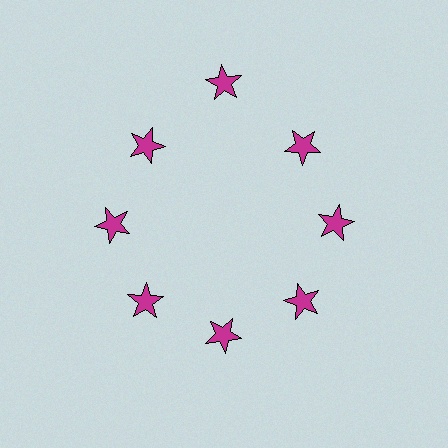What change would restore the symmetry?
The symmetry would be restored by moving it inward, back onto the ring so that all 8 stars sit at equal angles and equal distance from the center.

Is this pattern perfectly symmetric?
No. The 8 magenta stars are arranged in a ring, but one element near the 12 o'clock position is pushed outward from the center, breaking the 8-fold rotational symmetry.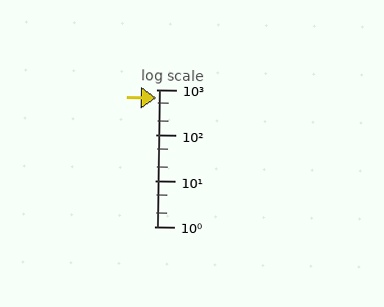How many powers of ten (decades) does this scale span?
The scale spans 3 decades, from 1 to 1000.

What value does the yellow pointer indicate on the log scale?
The pointer indicates approximately 640.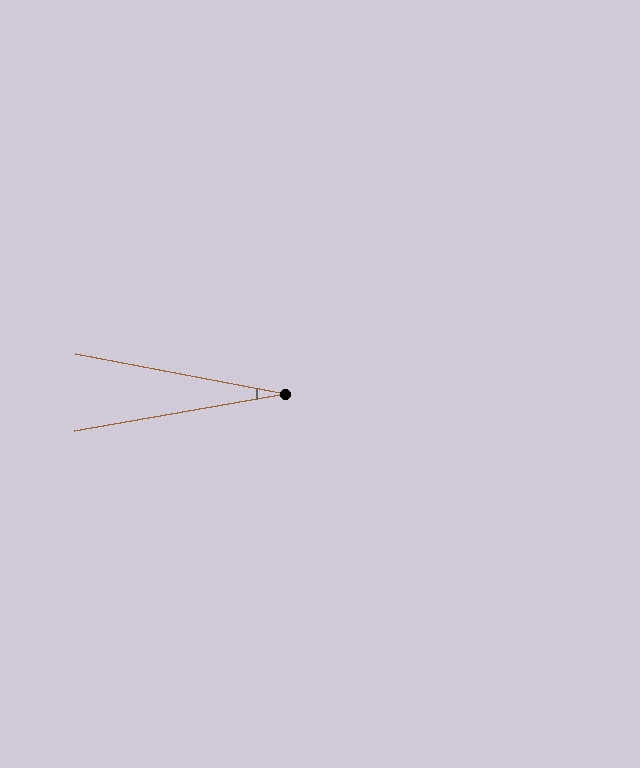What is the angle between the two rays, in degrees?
Approximately 21 degrees.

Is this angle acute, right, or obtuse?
It is acute.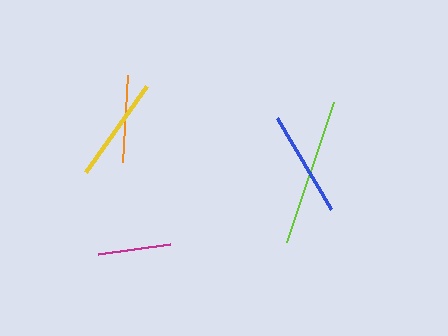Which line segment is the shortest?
The magenta line is the shortest at approximately 73 pixels.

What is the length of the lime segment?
The lime segment is approximately 148 pixels long.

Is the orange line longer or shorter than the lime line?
The lime line is longer than the orange line.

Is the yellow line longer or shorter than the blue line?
The blue line is longer than the yellow line.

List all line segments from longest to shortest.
From longest to shortest: lime, blue, yellow, orange, magenta.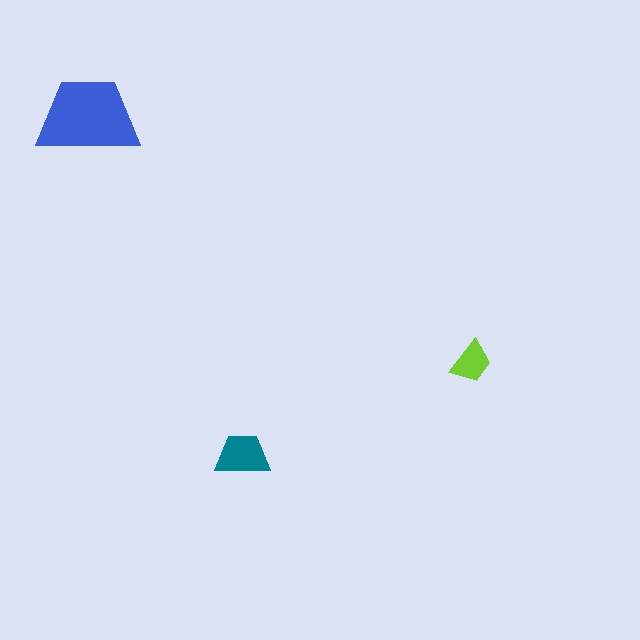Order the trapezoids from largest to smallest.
the blue one, the teal one, the lime one.